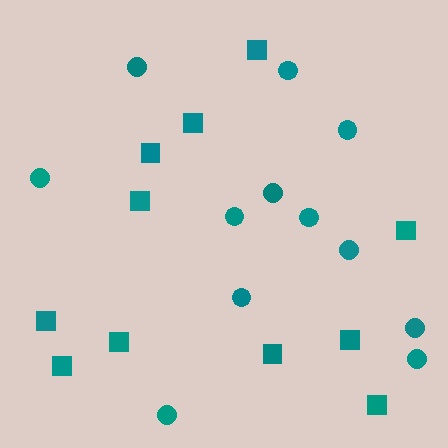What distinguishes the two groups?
There are 2 groups: one group of circles (12) and one group of squares (11).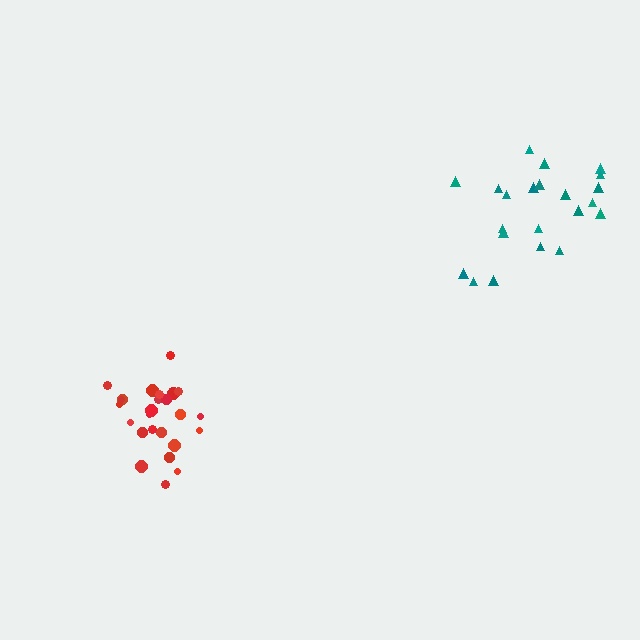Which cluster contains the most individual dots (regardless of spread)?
Red (26).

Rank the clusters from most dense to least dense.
red, teal.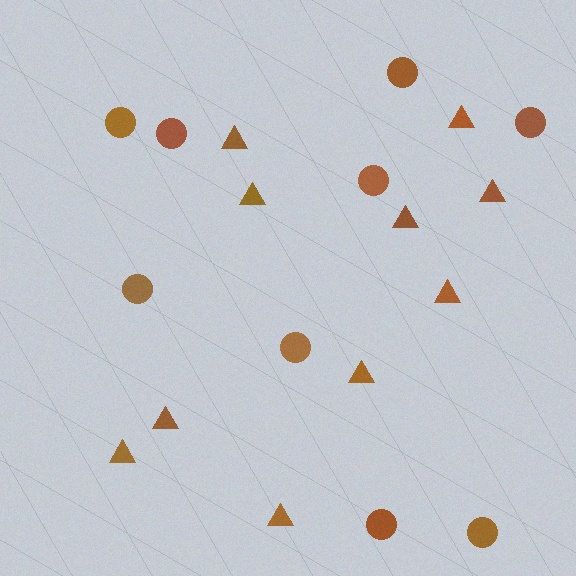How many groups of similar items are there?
There are 2 groups: one group of triangles (10) and one group of circles (9).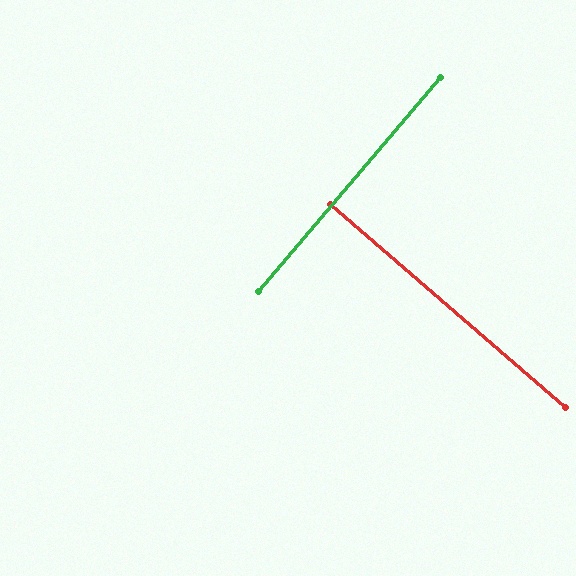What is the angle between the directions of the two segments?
Approximately 90 degrees.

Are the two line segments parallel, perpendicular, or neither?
Perpendicular — they meet at approximately 90°.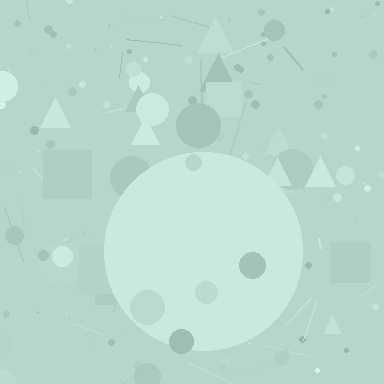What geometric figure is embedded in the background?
A circle is embedded in the background.